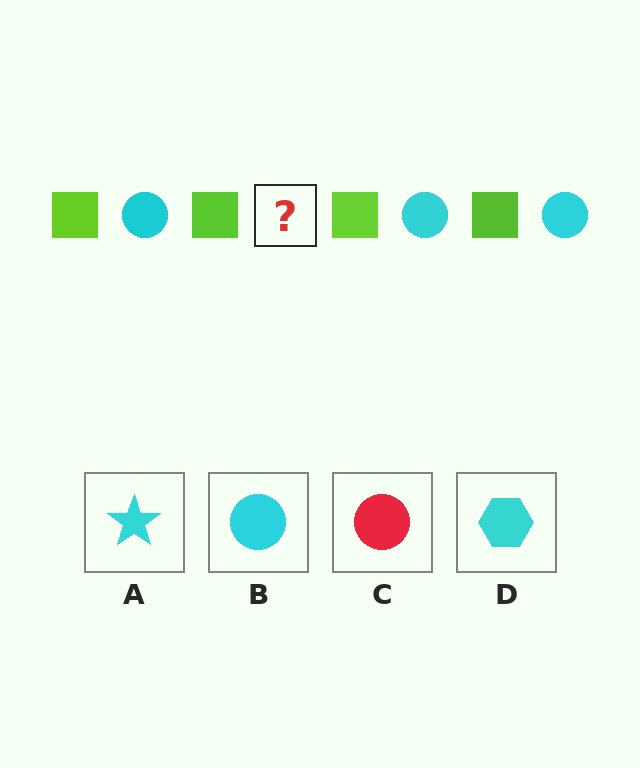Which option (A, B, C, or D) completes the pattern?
B.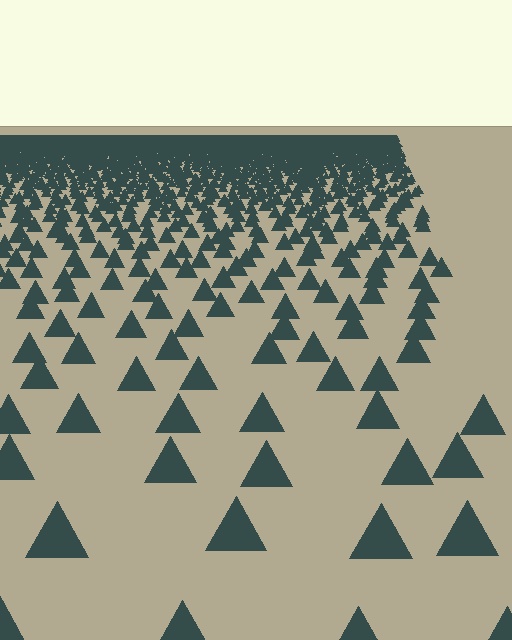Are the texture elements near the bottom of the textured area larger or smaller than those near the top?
Larger. Near the bottom, elements are closer to the viewer and appear at a bigger on-screen size.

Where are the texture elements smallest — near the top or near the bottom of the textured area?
Near the top.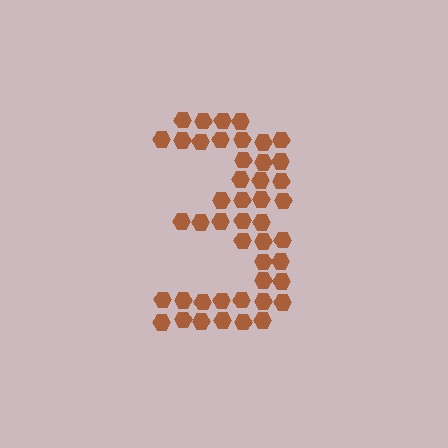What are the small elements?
The small elements are hexagons.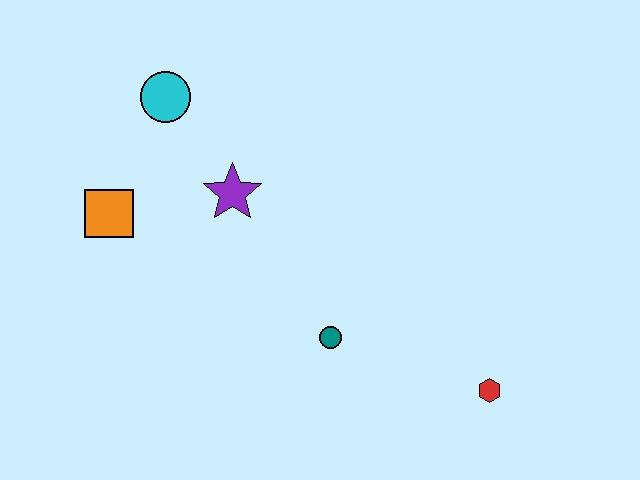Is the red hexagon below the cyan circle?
Yes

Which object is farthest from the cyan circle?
The red hexagon is farthest from the cyan circle.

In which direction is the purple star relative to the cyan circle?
The purple star is below the cyan circle.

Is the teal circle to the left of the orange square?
No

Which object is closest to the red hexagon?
The teal circle is closest to the red hexagon.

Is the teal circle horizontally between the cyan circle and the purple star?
No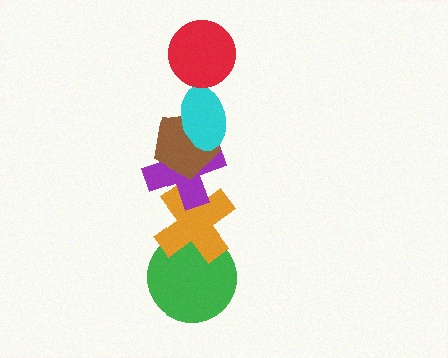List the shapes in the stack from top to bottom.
From top to bottom: the red circle, the cyan ellipse, the brown pentagon, the purple cross, the orange cross, the green circle.